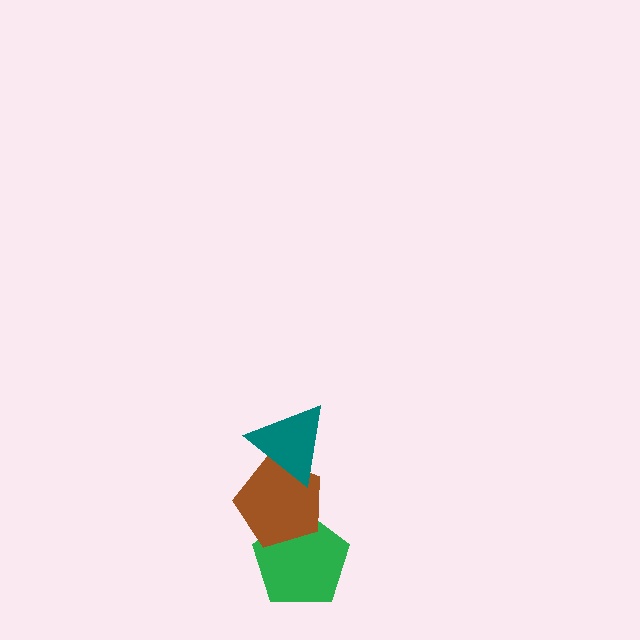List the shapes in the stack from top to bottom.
From top to bottom: the teal triangle, the brown pentagon, the green pentagon.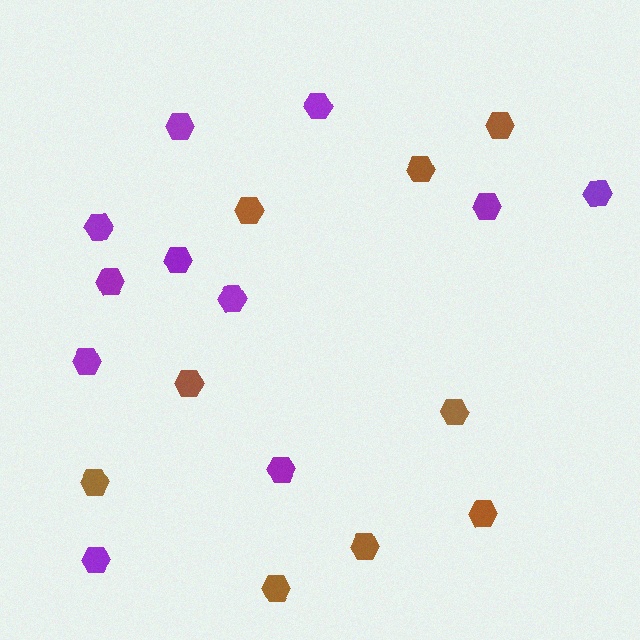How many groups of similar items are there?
There are 2 groups: one group of purple hexagons (11) and one group of brown hexagons (9).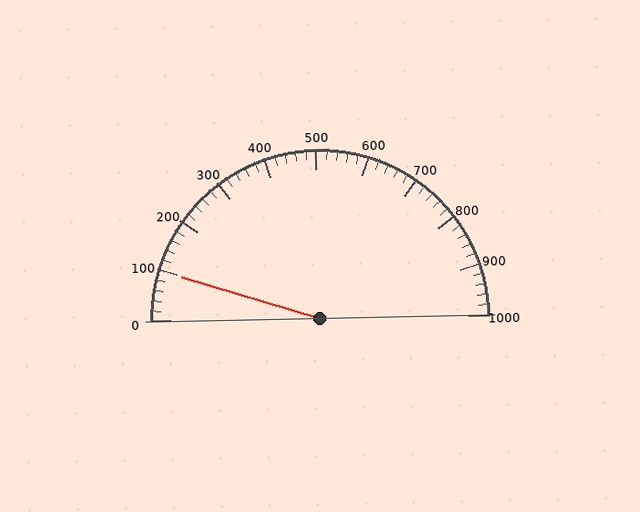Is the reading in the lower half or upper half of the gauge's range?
The reading is in the lower half of the range (0 to 1000).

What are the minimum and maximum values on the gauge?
The gauge ranges from 0 to 1000.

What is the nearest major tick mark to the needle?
The nearest major tick mark is 100.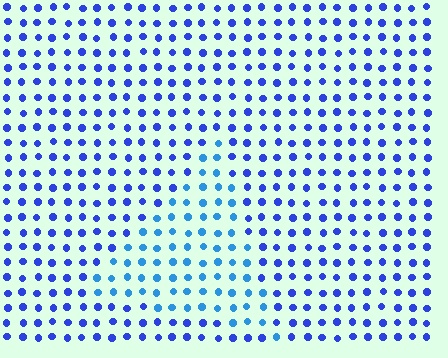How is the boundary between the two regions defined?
The boundary is defined purely by a slight shift in hue (about 28 degrees). Spacing, size, and orientation are identical on both sides.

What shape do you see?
I see a triangle.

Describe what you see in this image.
The image is filled with small blue elements in a uniform arrangement. A triangle-shaped region is visible where the elements are tinted to a slightly different hue, forming a subtle color boundary.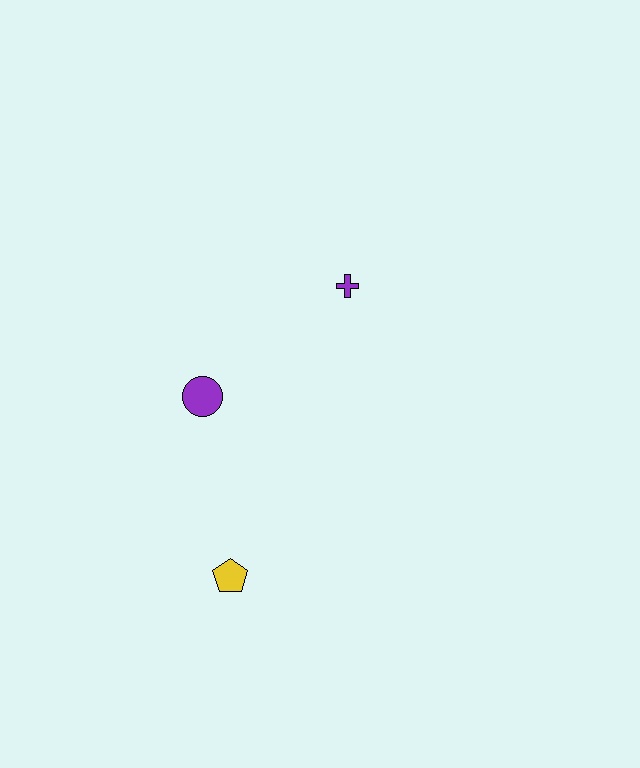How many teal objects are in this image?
There are no teal objects.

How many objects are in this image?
There are 3 objects.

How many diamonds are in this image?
There are no diamonds.